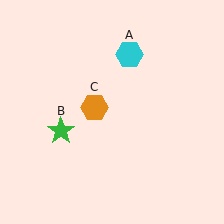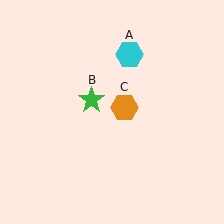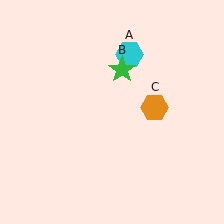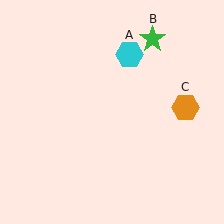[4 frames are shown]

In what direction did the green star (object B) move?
The green star (object B) moved up and to the right.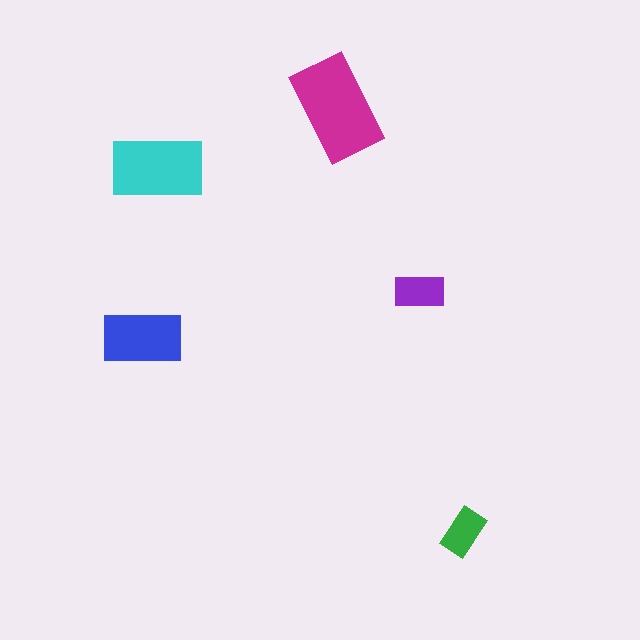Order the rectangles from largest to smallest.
the magenta one, the cyan one, the blue one, the purple one, the green one.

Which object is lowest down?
The green rectangle is bottommost.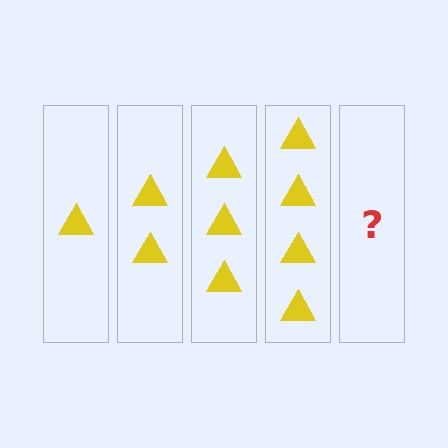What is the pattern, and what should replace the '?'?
The pattern is that each step adds one more triangle. The '?' should be 5 triangles.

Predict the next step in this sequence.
The next step is 5 triangles.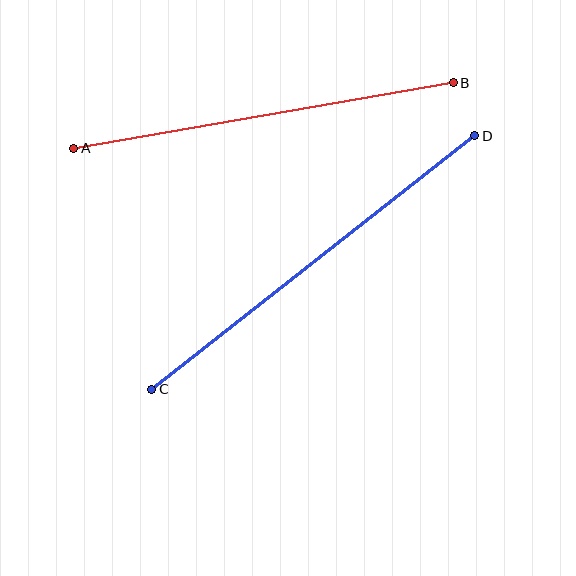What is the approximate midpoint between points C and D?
The midpoint is at approximately (313, 262) pixels.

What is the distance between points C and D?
The distance is approximately 410 pixels.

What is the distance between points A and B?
The distance is approximately 385 pixels.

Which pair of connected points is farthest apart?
Points C and D are farthest apart.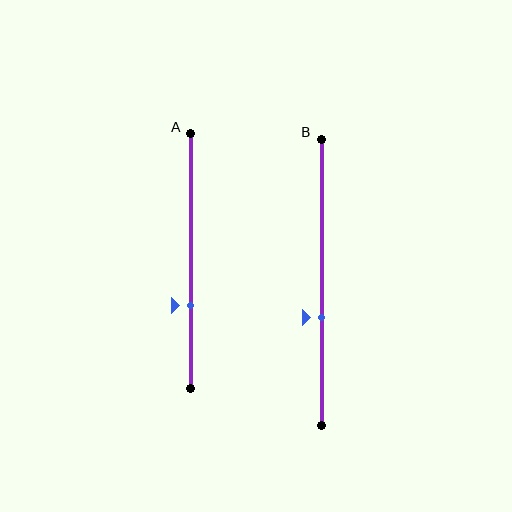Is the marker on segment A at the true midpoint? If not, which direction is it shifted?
No, the marker on segment A is shifted downward by about 17% of the segment length.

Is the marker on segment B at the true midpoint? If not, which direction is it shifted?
No, the marker on segment B is shifted downward by about 12% of the segment length.